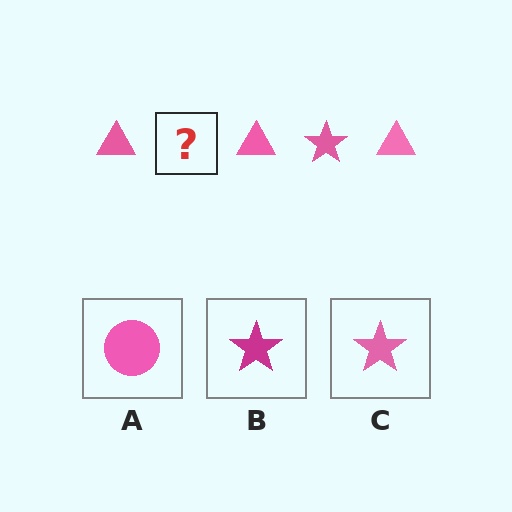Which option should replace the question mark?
Option C.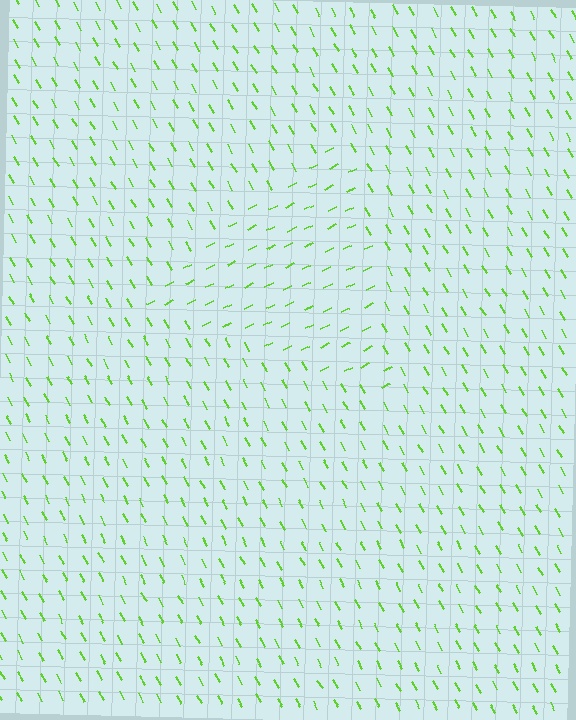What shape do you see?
I see a triangle.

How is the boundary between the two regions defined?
The boundary is defined purely by a change in line orientation (approximately 87 degrees difference). All lines are the same color and thickness.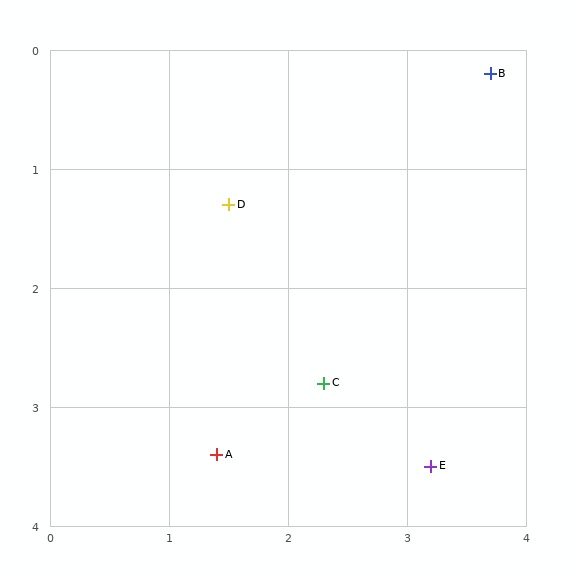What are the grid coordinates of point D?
Point D is at approximately (1.5, 1.3).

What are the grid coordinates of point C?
Point C is at approximately (2.3, 2.8).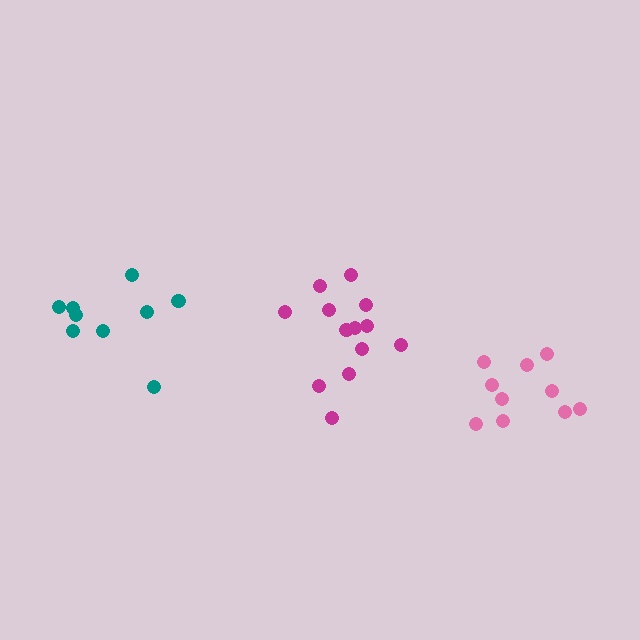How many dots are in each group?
Group 1: 10 dots, Group 2: 13 dots, Group 3: 9 dots (32 total).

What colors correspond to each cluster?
The clusters are colored: pink, magenta, teal.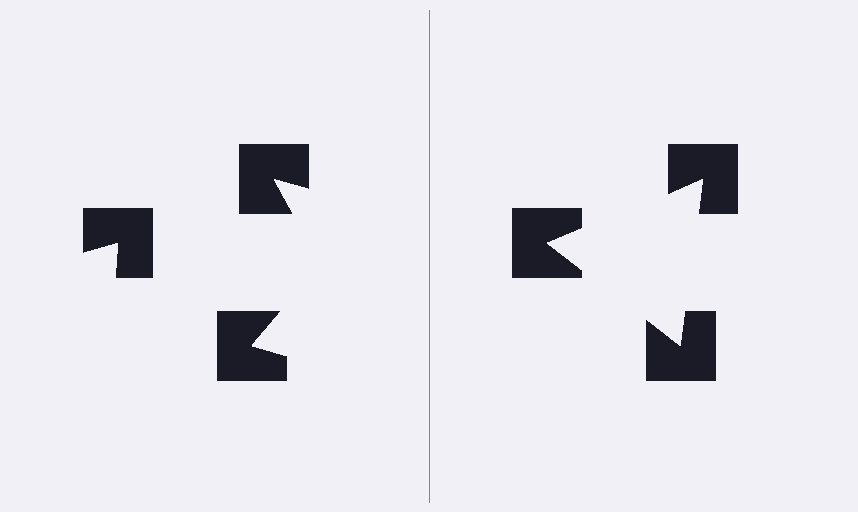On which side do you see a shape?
An illusory triangle appears on the right side. On the left side the wedge cuts are rotated, so no coherent shape forms.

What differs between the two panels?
The notched squares are positioned identically on both sides; only the wedge orientations differ. On the right they align to a triangle; on the left they are misaligned.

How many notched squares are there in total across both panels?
6 — 3 on each side.